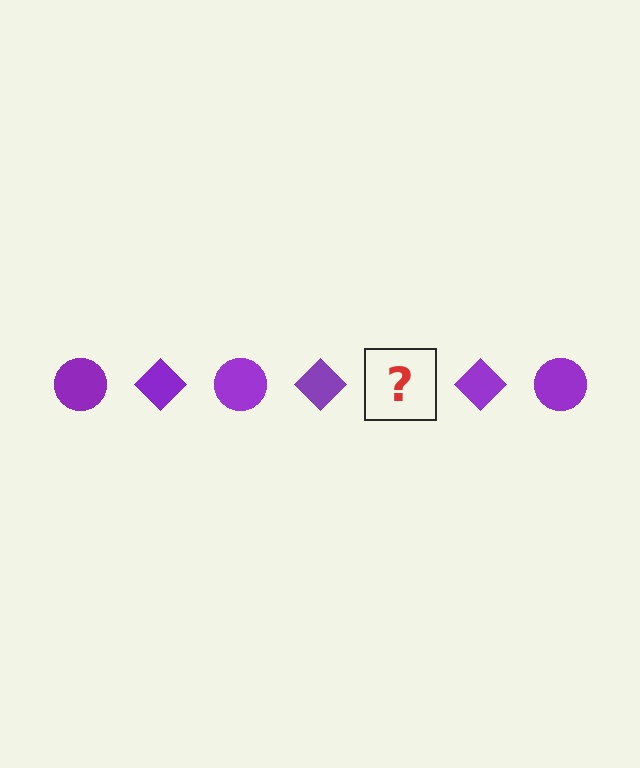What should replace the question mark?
The question mark should be replaced with a purple circle.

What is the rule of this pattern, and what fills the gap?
The rule is that the pattern cycles through circle, diamond shapes in purple. The gap should be filled with a purple circle.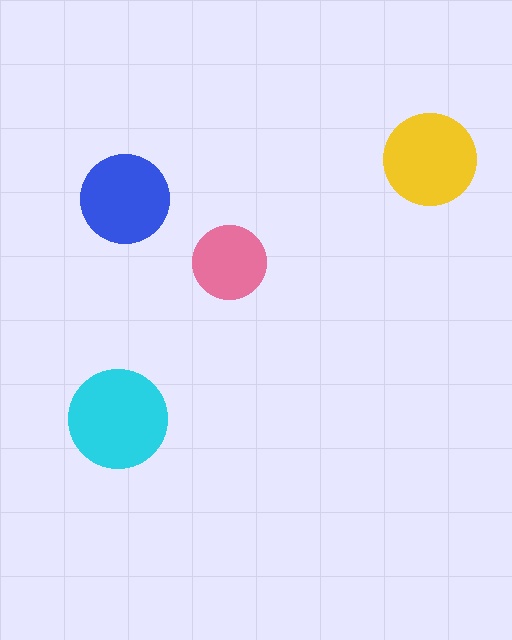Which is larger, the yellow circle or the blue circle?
The yellow one.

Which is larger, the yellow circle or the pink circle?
The yellow one.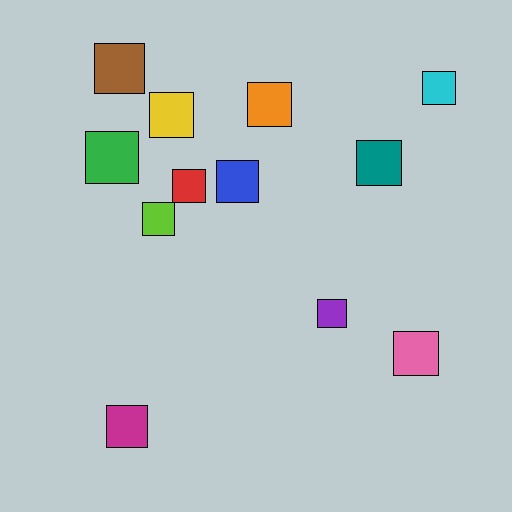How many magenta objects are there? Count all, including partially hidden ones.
There is 1 magenta object.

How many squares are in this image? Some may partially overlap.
There are 12 squares.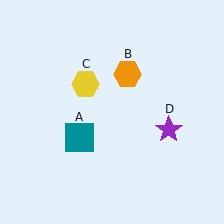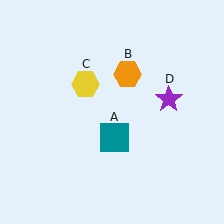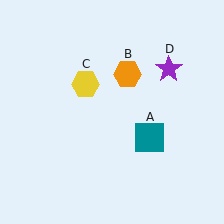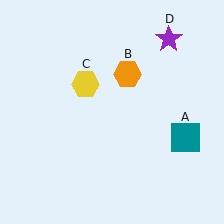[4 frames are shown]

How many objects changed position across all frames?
2 objects changed position: teal square (object A), purple star (object D).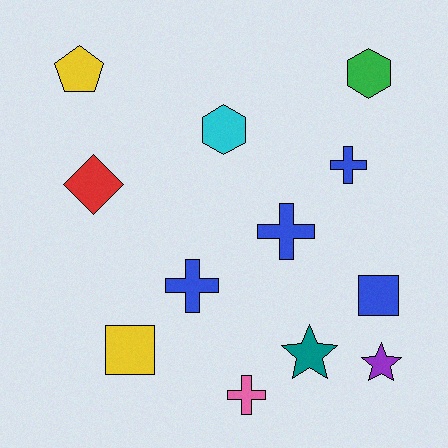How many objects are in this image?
There are 12 objects.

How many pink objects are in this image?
There is 1 pink object.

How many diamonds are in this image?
There is 1 diamond.